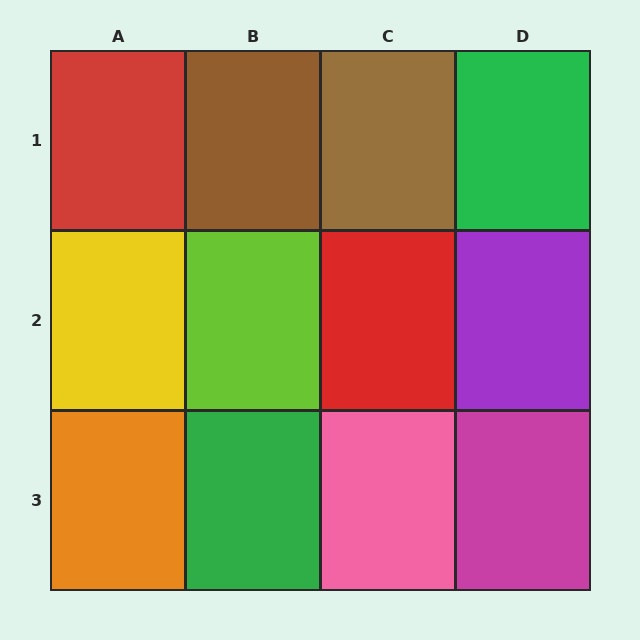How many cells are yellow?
1 cell is yellow.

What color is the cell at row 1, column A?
Red.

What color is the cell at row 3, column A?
Orange.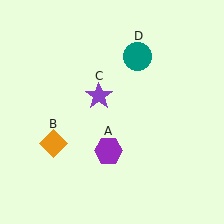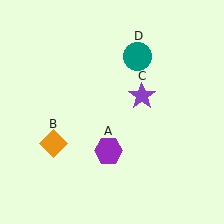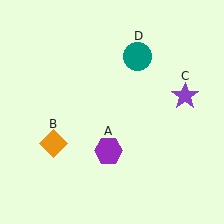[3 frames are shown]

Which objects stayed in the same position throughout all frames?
Purple hexagon (object A) and orange diamond (object B) and teal circle (object D) remained stationary.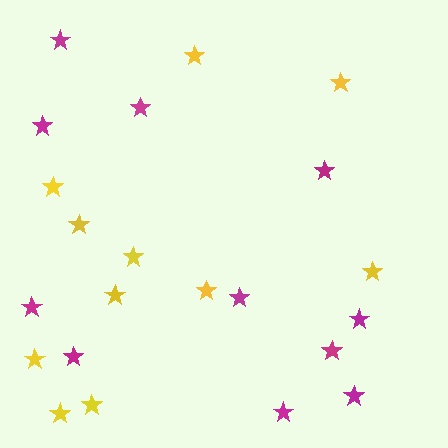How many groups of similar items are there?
There are 2 groups: one group of magenta stars (11) and one group of yellow stars (11).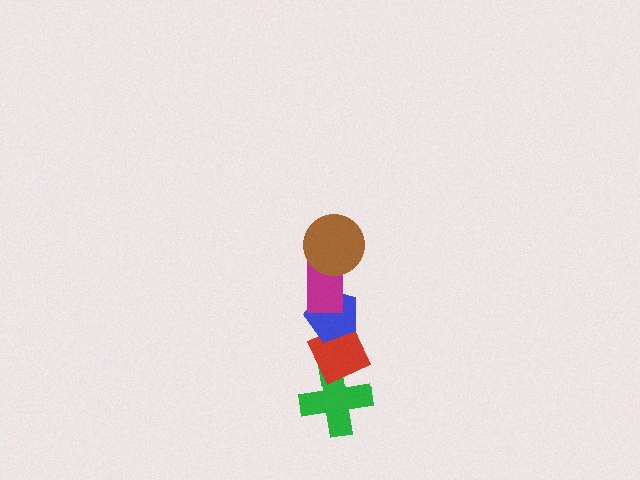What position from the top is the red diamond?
The red diamond is 4th from the top.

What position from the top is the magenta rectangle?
The magenta rectangle is 2nd from the top.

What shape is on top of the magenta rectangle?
The brown circle is on top of the magenta rectangle.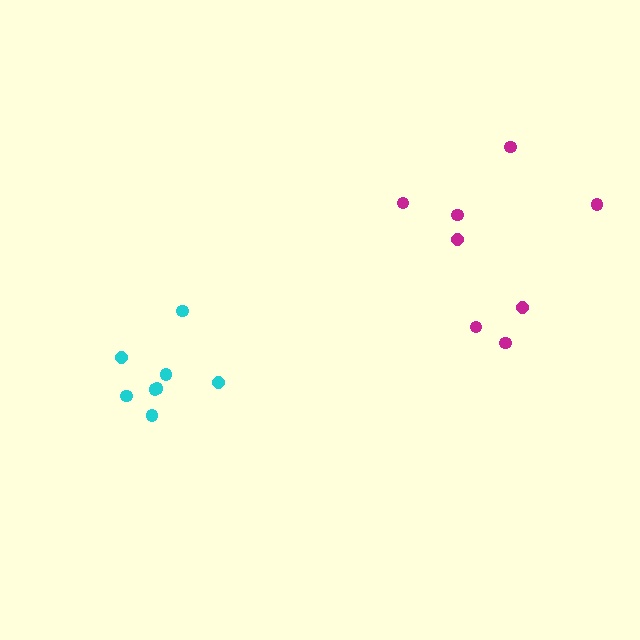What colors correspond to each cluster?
The clusters are colored: cyan, magenta.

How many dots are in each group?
Group 1: 8 dots, Group 2: 8 dots (16 total).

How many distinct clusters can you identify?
There are 2 distinct clusters.